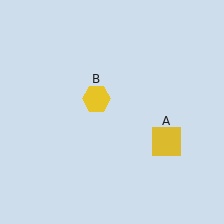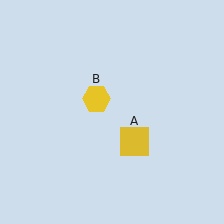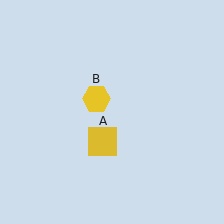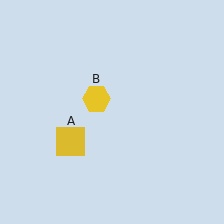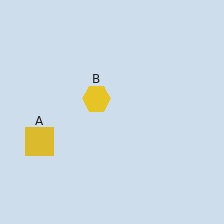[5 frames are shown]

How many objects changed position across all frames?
1 object changed position: yellow square (object A).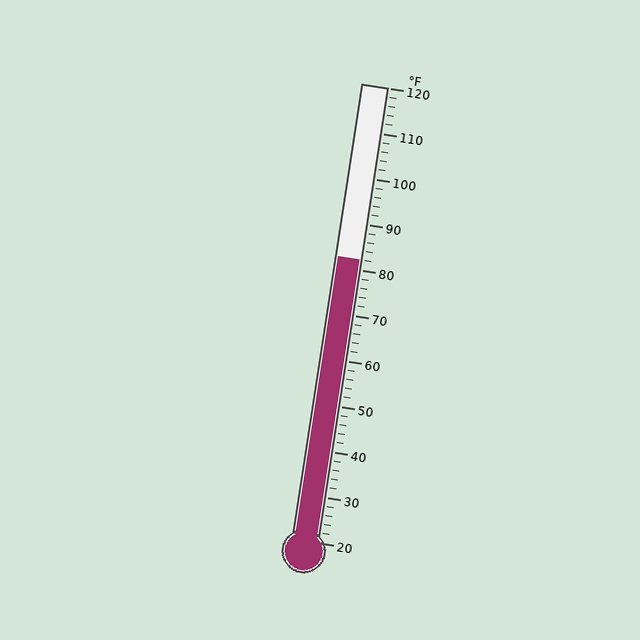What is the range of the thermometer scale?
The thermometer scale ranges from 20°F to 120°F.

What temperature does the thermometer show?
The thermometer shows approximately 82°F.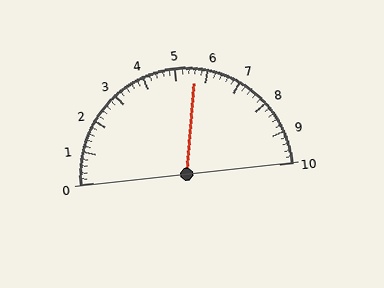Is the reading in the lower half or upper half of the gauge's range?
The reading is in the upper half of the range (0 to 10).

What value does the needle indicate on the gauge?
The needle indicates approximately 5.6.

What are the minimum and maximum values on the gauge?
The gauge ranges from 0 to 10.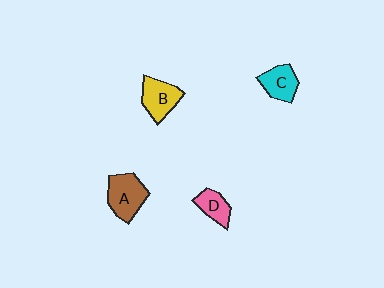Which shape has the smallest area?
Shape D (pink).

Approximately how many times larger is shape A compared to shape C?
Approximately 1.3 times.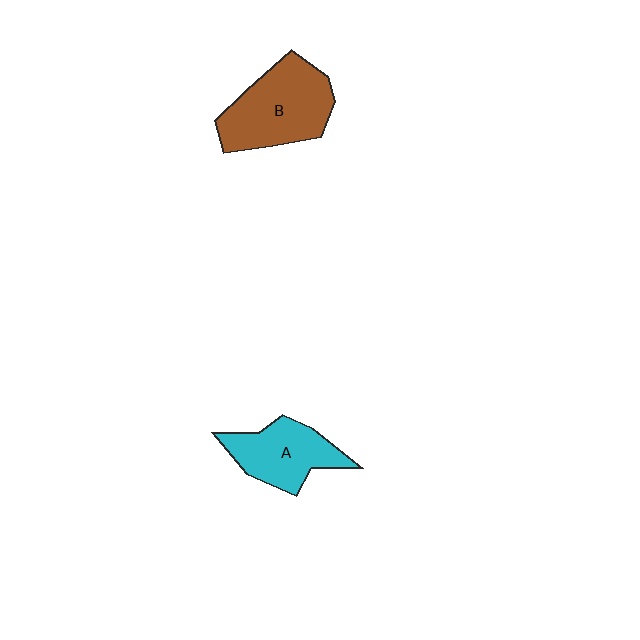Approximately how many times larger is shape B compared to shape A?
Approximately 1.3 times.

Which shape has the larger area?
Shape B (brown).